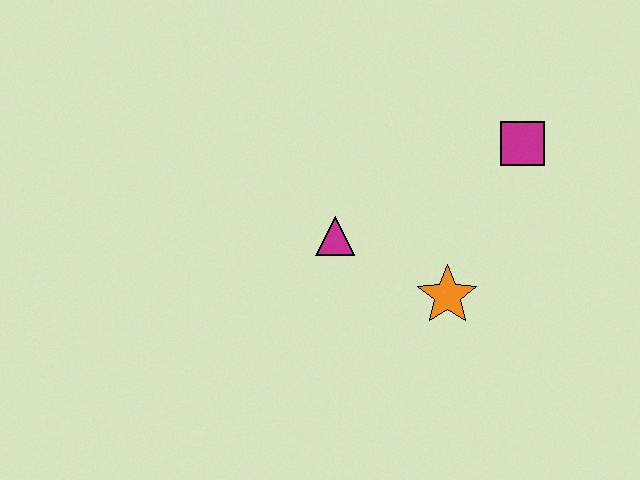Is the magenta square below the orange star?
No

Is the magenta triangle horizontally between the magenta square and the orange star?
No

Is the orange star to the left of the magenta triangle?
No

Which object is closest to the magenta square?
The orange star is closest to the magenta square.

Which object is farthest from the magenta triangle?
The magenta square is farthest from the magenta triangle.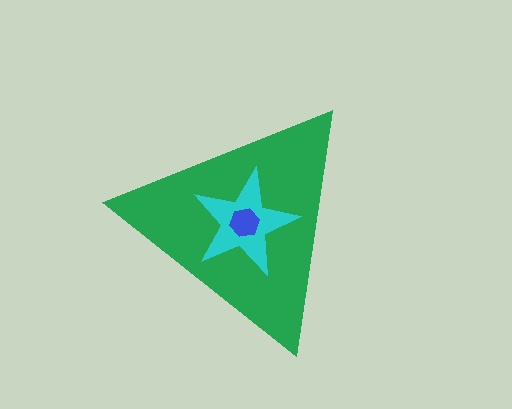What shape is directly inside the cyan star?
The blue hexagon.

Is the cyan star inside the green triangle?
Yes.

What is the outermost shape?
The green triangle.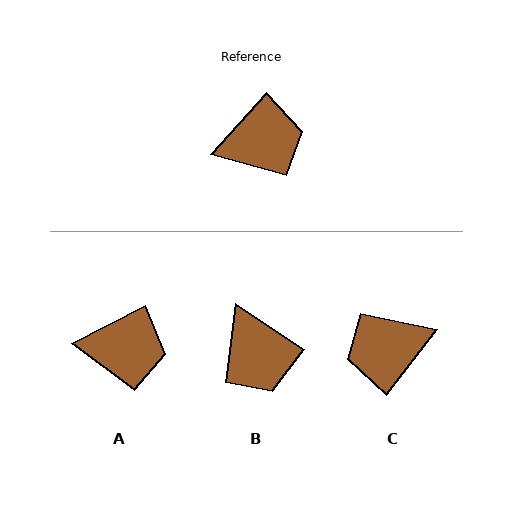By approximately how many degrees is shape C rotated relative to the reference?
Approximately 176 degrees clockwise.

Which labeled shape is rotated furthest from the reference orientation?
C, about 176 degrees away.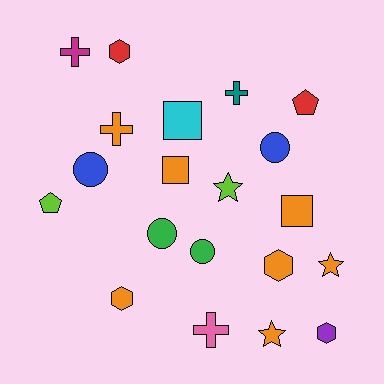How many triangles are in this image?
There are no triangles.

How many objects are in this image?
There are 20 objects.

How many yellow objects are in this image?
There are no yellow objects.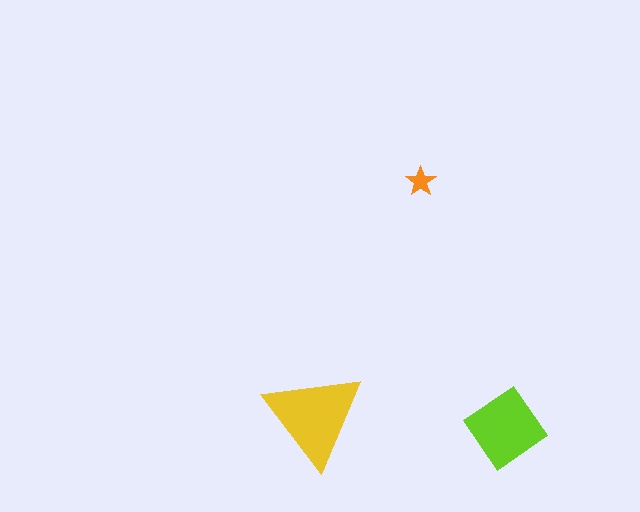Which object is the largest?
The yellow triangle.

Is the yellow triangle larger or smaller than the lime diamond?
Larger.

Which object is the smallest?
The orange star.